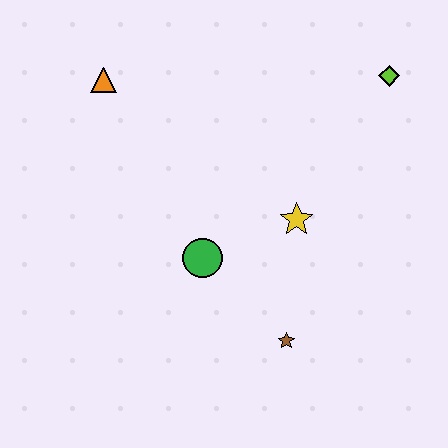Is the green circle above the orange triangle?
No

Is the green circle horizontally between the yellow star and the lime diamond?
No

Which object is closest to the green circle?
The yellow star is closest to the green circle.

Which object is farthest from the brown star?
The orange triangle is farthest from the brown star.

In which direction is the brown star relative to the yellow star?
The brown star is below the yellow star.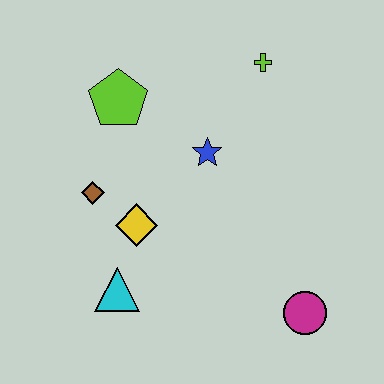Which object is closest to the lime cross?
The blue star is closest to the lime cross.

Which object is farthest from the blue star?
The magenta circle is farthest from the blue star.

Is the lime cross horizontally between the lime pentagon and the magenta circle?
Yes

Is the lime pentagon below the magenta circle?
No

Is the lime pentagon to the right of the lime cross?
No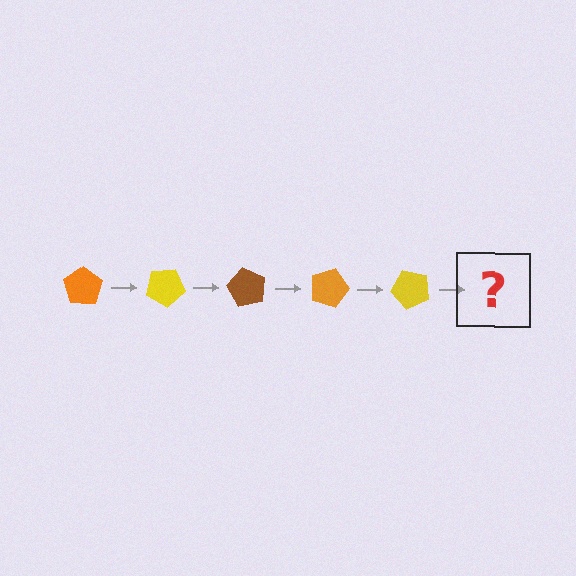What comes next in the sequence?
The next element should be a brown pentagon, rotated 150 degrees from the start.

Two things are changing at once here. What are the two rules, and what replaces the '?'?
The two rules are that it rotates 30 degrees each step and the color cycles through orange, yellow, and brown. The '?' should be a brown pentagon, rotated 150 degrees from the start.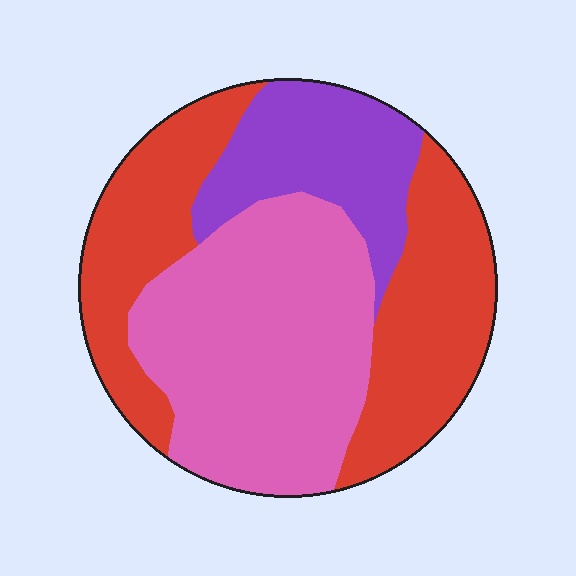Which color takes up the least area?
Purple, at roughly 20%.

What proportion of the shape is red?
Red covers about 40% of the shape.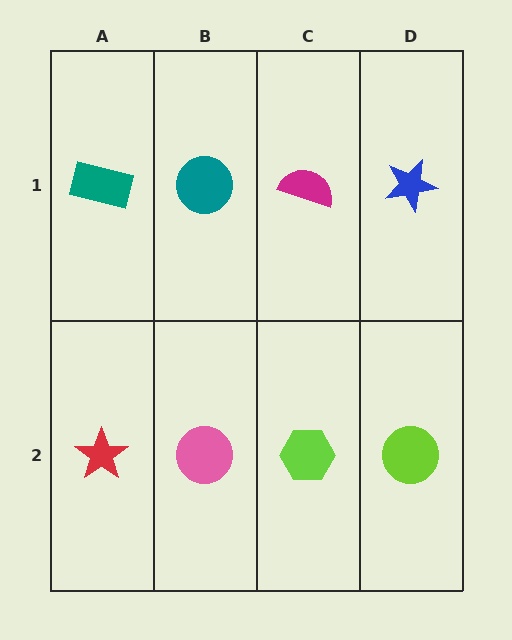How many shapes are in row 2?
4 shapes.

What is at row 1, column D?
A blue star.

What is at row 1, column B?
A teal circle.